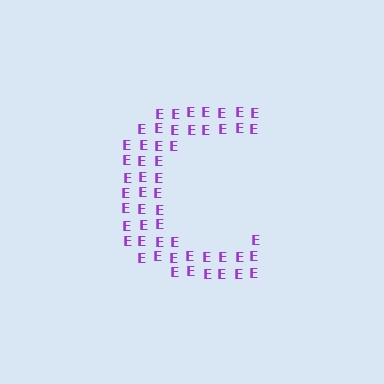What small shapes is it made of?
It is made of small letter E's.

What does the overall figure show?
The overall figure shows the letter C.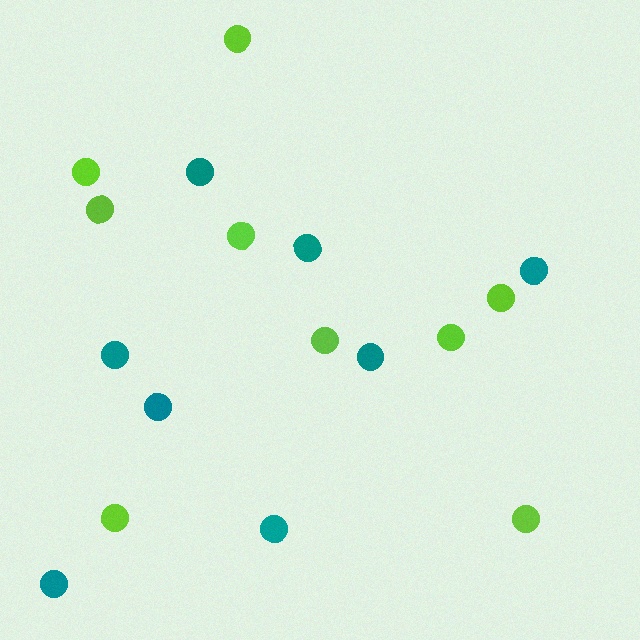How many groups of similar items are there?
There are 2 groups: one group of teal circles (8) and one group of lime circles (9).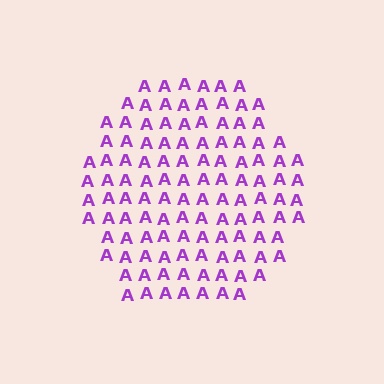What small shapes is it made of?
It is made of small letter A's.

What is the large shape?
The large shape is a hexagon.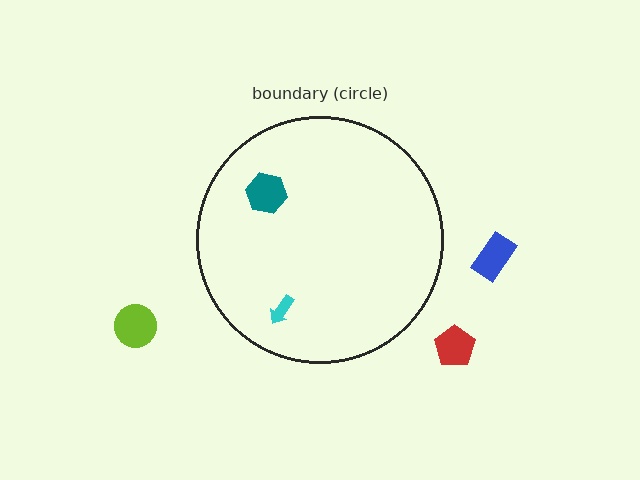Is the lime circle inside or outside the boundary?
Outside.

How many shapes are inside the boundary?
2 inside, 3 outside.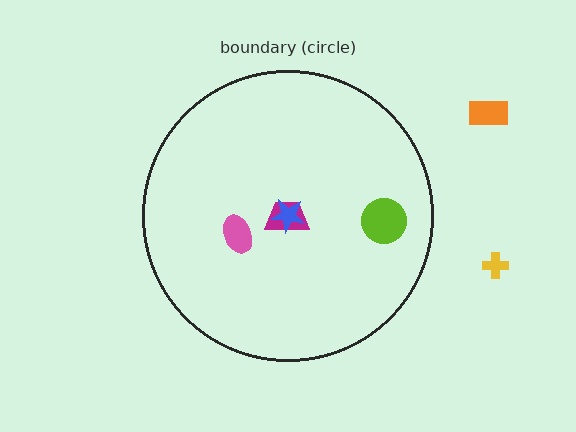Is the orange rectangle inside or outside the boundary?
Outside.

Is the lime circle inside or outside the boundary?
Inside.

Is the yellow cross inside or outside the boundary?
Outside.